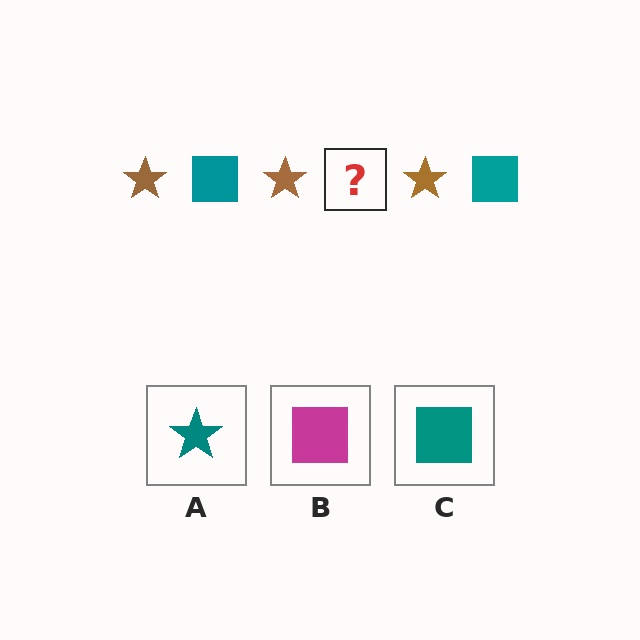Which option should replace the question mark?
Option C.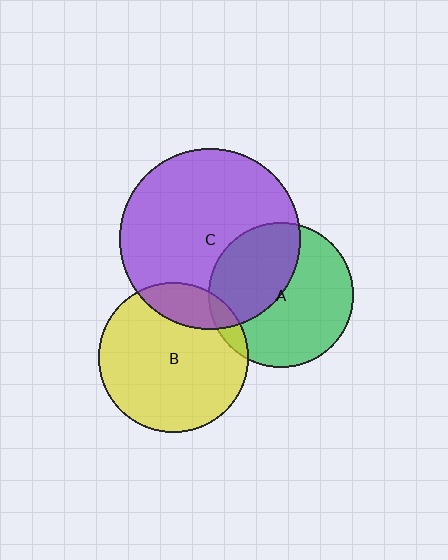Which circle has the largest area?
Circle C (purple).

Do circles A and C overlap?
Yes.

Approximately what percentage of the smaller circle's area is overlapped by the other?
Approximately 40%.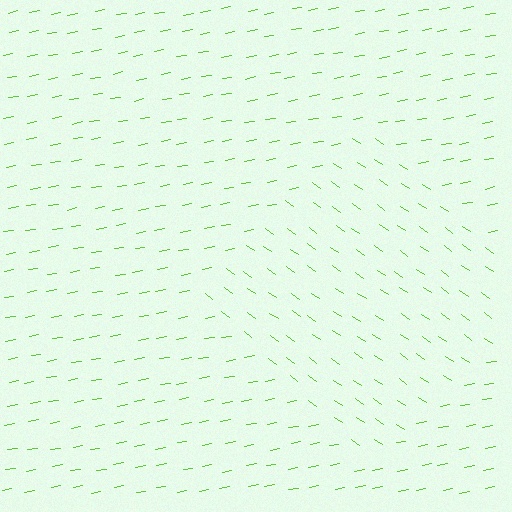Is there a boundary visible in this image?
Yes, there is a texture boundary formed by a change in line orientation.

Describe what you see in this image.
The image is filled with small lime line segments. A diamond region in the image has lines oriented differently from the surrounding lines, creating a visible texture boundary.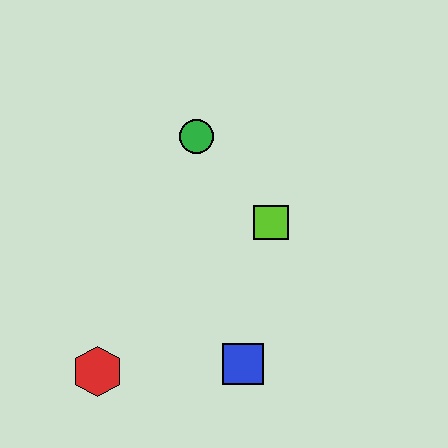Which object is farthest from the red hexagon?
The green circle is farthest from the red hexagon.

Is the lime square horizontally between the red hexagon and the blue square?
No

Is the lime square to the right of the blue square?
Yes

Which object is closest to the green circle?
The lime square is closest to the green circle.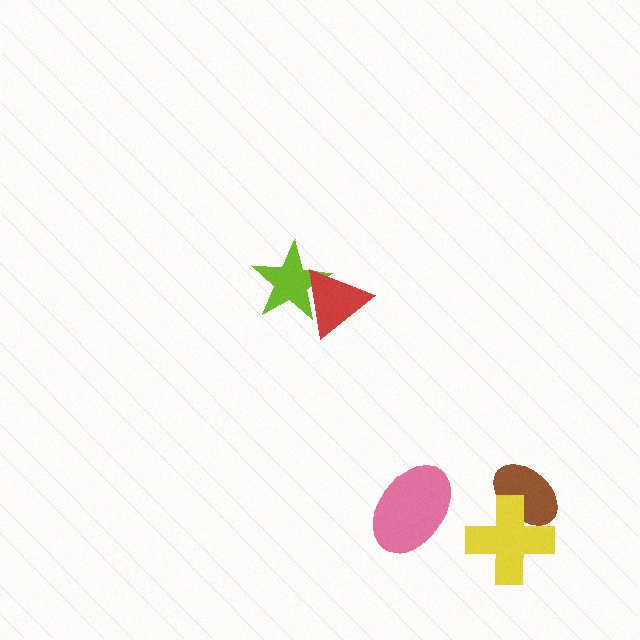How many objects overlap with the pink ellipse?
0 objects overlap with the pink ellipse.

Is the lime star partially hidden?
Yes, it is partially covered by another shape.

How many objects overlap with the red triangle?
1 object overlaps with the red triangle.